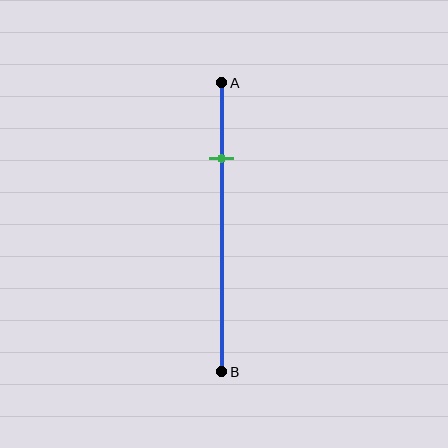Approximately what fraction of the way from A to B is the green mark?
The green mark is approximately 25% of the way from A to B.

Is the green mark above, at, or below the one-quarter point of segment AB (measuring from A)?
The green mark is approximately at the one-quarter point of segment AB.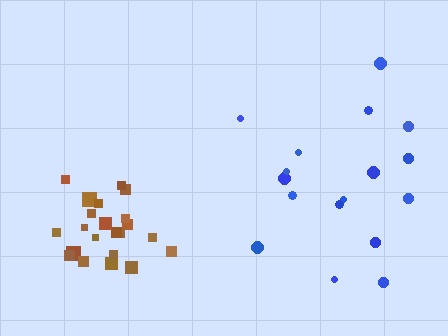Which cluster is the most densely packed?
Brown.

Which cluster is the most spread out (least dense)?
Blue.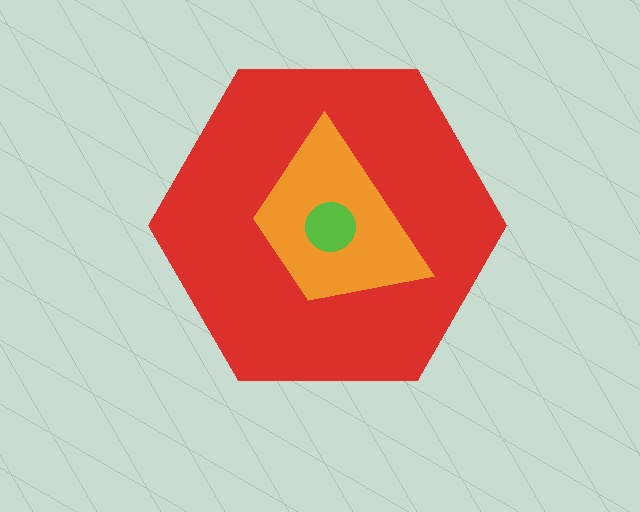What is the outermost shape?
The red hexagon.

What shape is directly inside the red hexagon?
The orange trapezoid.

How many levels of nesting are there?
3.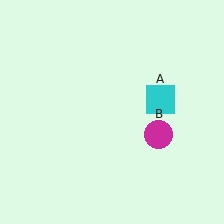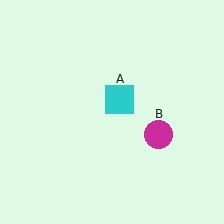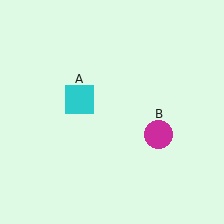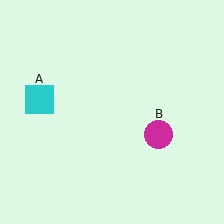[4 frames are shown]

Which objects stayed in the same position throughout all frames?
Magenta circle (object B) remained stationary.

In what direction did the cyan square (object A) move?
The cyan square (object A) moved left.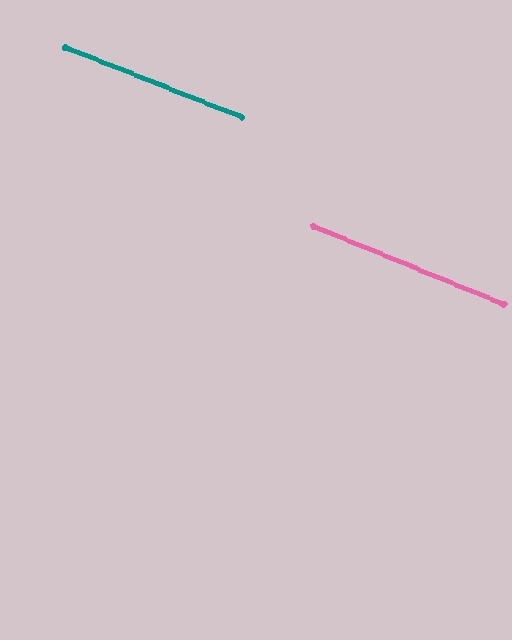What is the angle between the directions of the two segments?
Approximately 0 degrees.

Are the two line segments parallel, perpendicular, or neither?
Parallel — their directions differ by only 0.2°.